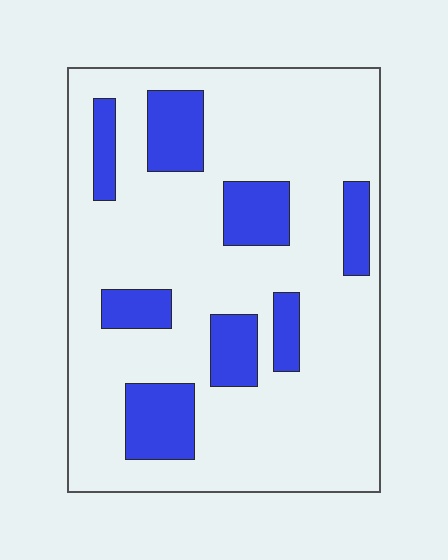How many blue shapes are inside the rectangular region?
8.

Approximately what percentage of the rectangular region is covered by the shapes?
Approximately 20%.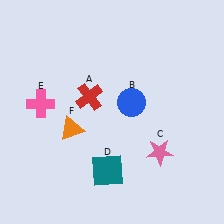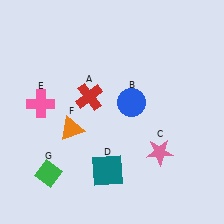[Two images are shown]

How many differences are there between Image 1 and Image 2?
There is 1 difference between the two images.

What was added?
A green diamond (G) was added in Image 2.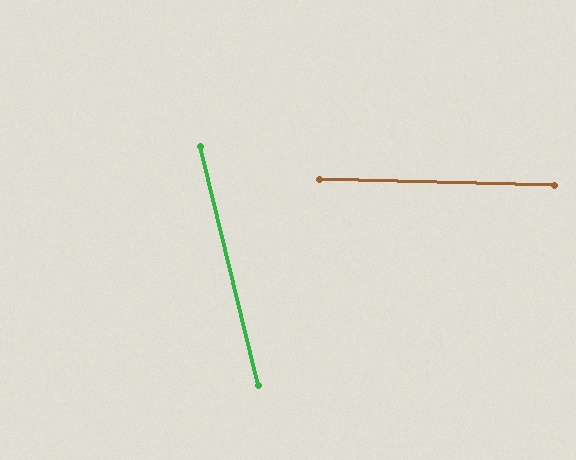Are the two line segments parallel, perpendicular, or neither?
Neither parallel nor perpendicular — they differ by about 75°.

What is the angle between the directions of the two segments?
Approximately 75 degrees.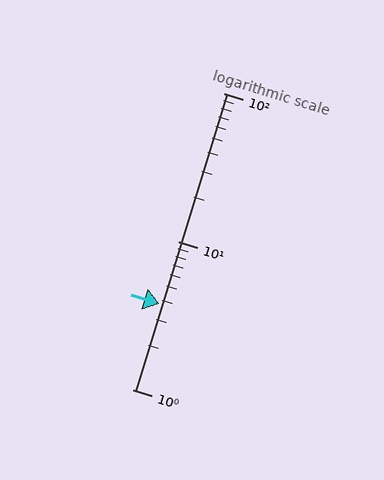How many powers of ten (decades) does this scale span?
The scale spans 2 decades, from 1 to 100.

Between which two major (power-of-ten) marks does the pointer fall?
The pointer is between 1 and 10.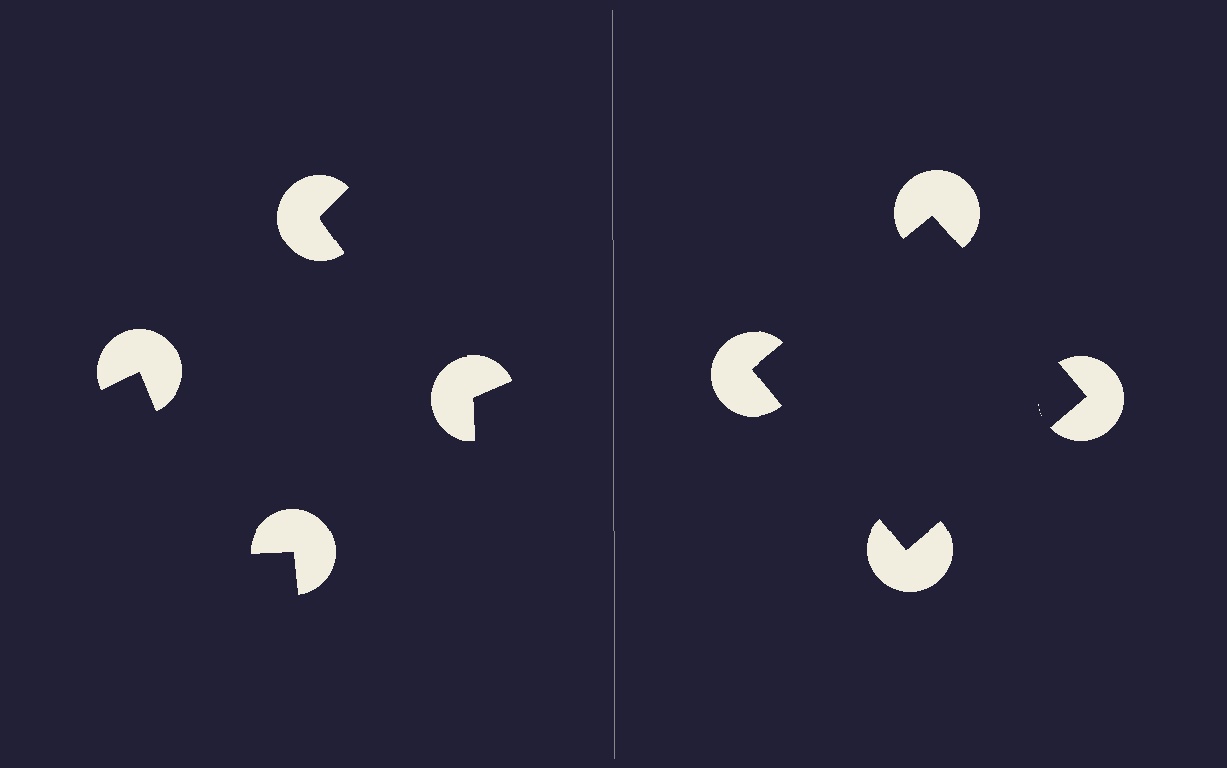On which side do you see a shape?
An illusory square appears on the right side. On the left side the wedge cuts are rotated, so no coherent shape forms.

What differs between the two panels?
The pac-man discs are positioned identically on both sides; only the wedge orientations differ. On the right they align to a square; on the left they are misaligned.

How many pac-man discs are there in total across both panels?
8 — 4 on each side.